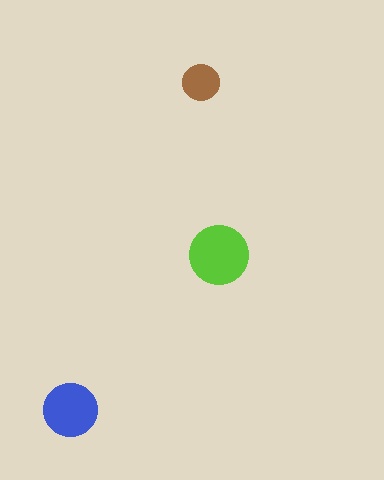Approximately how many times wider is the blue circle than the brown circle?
About 1.5 times wider.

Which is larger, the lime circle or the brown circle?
The lime one.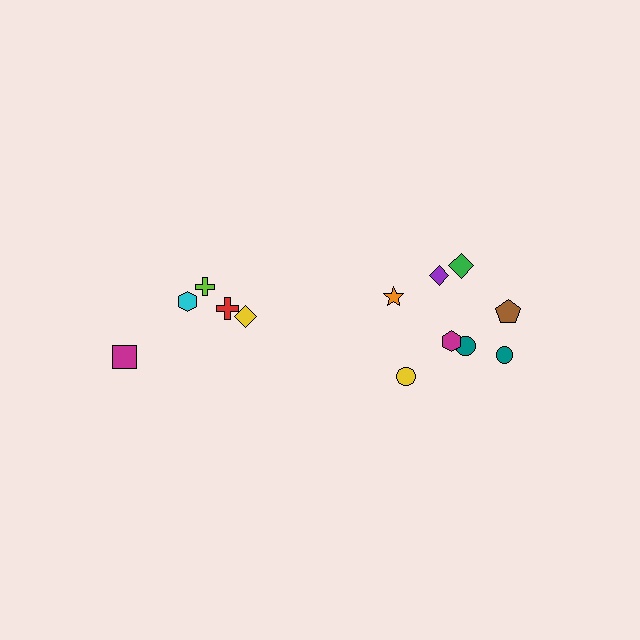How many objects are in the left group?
There are 5 objects.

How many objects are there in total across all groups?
There are 13 objects.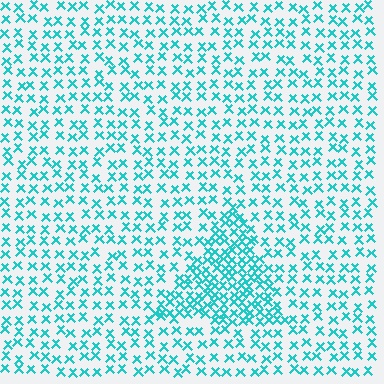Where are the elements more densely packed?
The elements are more densely packed inside the triangle boundary.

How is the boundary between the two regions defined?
The boundary is defined by a change in element density (approximately 2.2x ratio). All elements are the same color, size, and shape.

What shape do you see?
I see a triangle.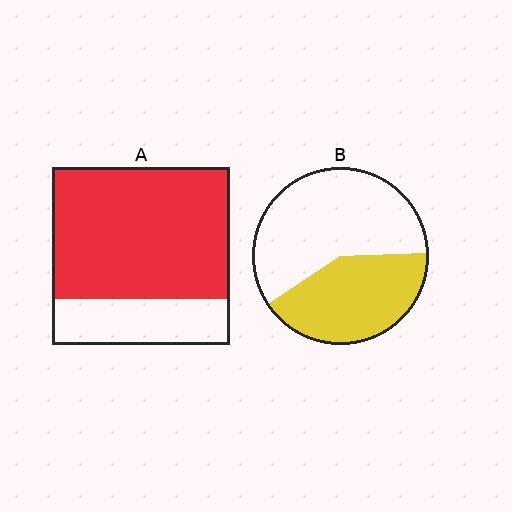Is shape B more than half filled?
No.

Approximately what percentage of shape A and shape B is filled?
A is approximately 75% and B is approximately 40%.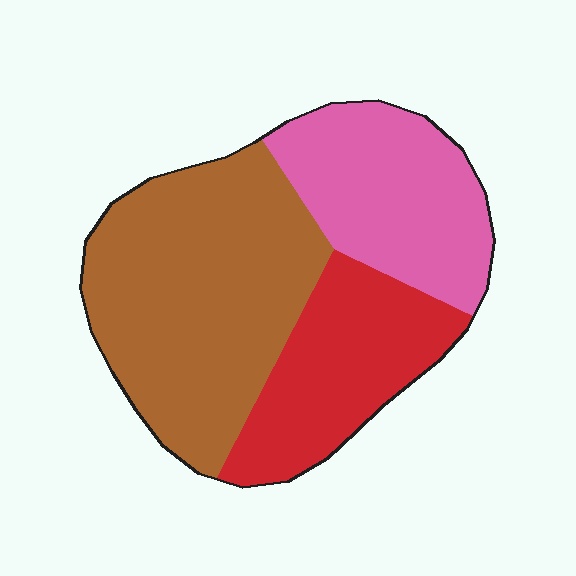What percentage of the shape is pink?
Pink takes up about one quarter (1/4) of the shape.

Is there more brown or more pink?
Brown.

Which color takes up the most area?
Brown, at roughly 45%.